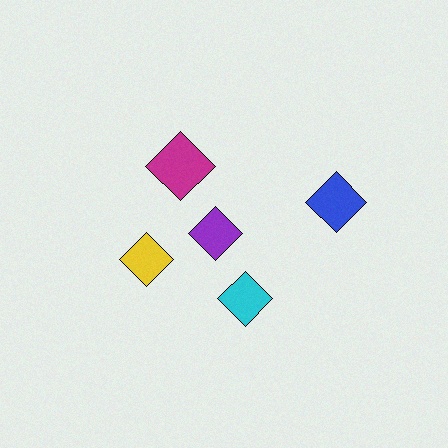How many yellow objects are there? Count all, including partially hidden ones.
There is 1 yellow object.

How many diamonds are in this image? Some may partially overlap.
There are 5 diamonds.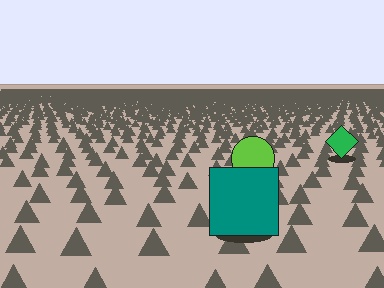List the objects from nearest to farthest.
From nearest to farthest: the teal square, the lime circle, the green diamond.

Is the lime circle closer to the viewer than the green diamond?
Yes. The lime circle is closer — you can tell from the texture gradient: the ground texture is coarser near it.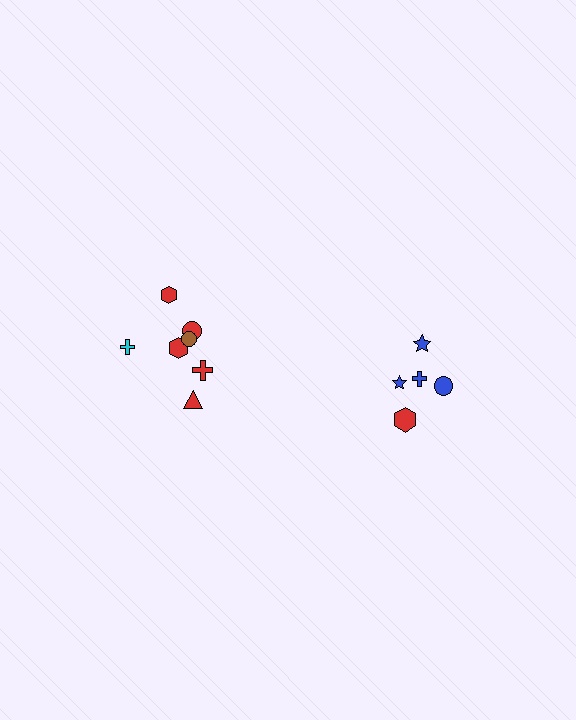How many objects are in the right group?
There are 5 objects.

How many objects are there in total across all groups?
There are 12 objects.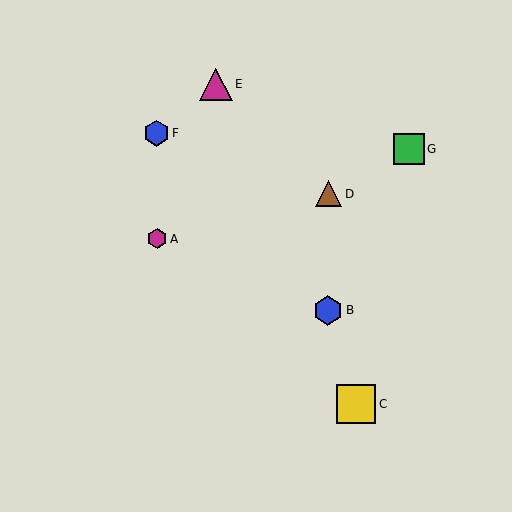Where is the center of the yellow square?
The center of the yellow square is at (356, 404).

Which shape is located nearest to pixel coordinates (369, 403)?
The yellow square (labeled C) at (356, 404) is nearest to that location.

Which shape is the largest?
The yellow square (labeled C) is the largest.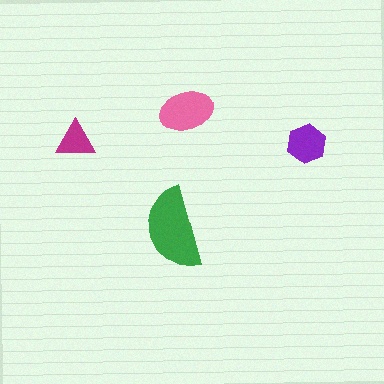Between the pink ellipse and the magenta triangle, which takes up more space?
The pink ellipse.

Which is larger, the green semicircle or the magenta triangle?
The green semicircle.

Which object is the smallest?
The magenta triangle.